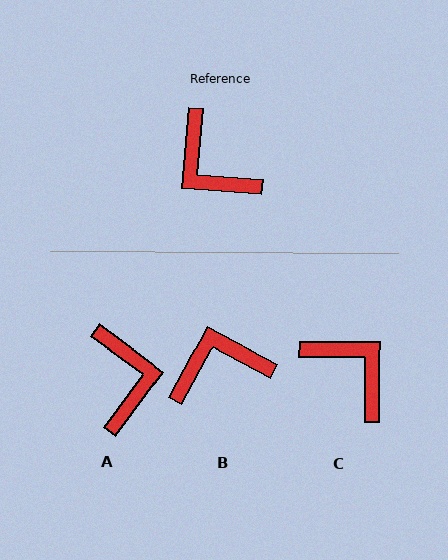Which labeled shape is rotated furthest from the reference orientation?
C, about 175 degrees away.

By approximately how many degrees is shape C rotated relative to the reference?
Approximately 175 degrees clockwise.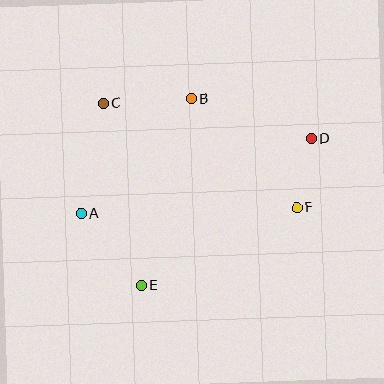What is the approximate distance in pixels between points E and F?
The distance between E and F is approximately 174 pixels.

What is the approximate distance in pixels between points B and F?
The distance between B and F is approximately 152 pixels.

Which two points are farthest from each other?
Points A and D are farthest from each other.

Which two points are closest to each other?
Points D and F are closest to each other.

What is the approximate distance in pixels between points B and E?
The distance between B and E is approximately 193 pixels.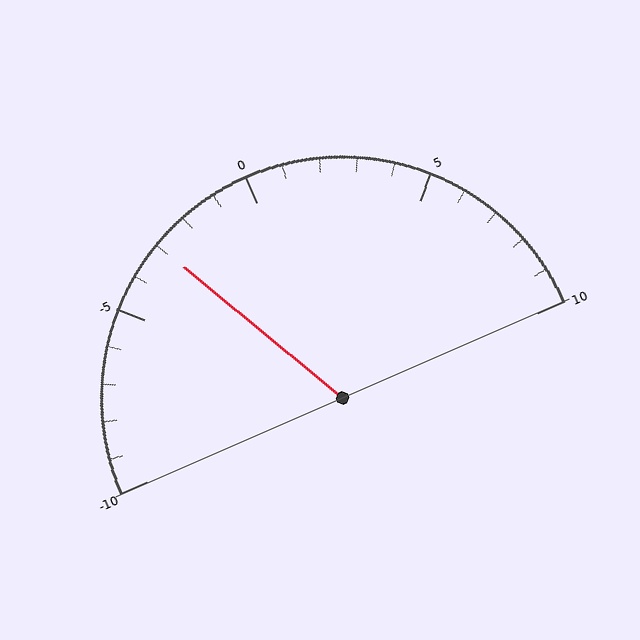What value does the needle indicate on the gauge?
The needle indicates approximately -3.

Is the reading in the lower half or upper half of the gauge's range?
The reading is in the lower half of the range (-10 to 10).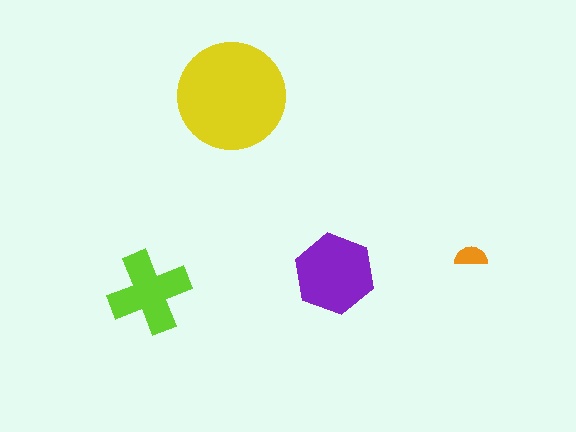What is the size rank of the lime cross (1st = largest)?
3rd.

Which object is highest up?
The yellow circle is topmost.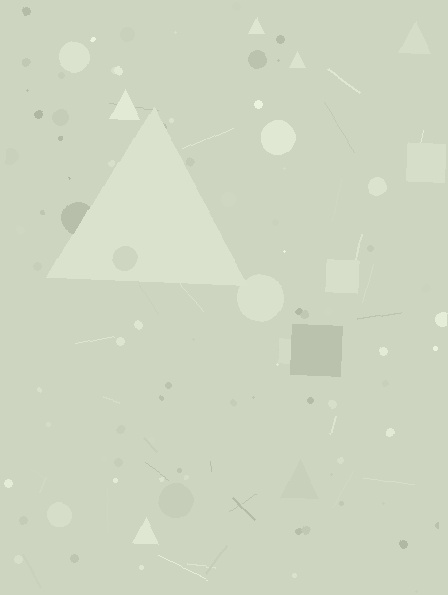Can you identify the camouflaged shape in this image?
The camouflaged shape is a triangle.